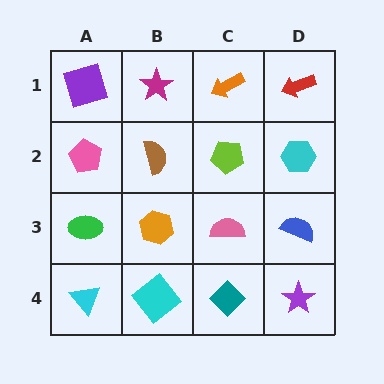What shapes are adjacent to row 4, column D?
A blue semicircle (row 3, column D), a teal diamond (row 4, column C).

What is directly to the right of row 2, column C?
A cyan hexagon.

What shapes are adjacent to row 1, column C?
A lime pentagon (row 2, column C), a magenta star (row 1, column B), a red arrow (row 1, column D).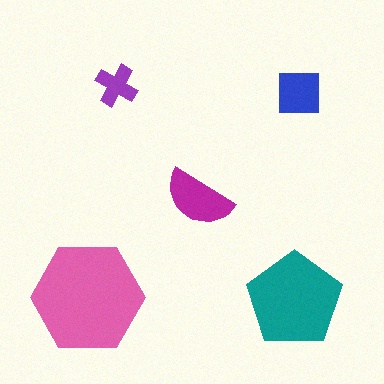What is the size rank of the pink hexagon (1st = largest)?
1st.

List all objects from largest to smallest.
The pink hexagon, the teal pentagon, the magenta semicircle, the blue square, the purple cross.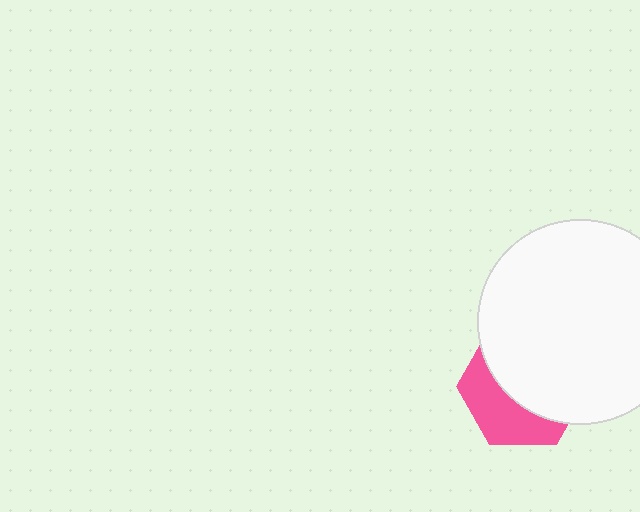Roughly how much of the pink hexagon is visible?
A small part of it is visible (roughly 39%).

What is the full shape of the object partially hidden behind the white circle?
The partially hidden object is a pink hexagon.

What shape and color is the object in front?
The object in front is a white circle.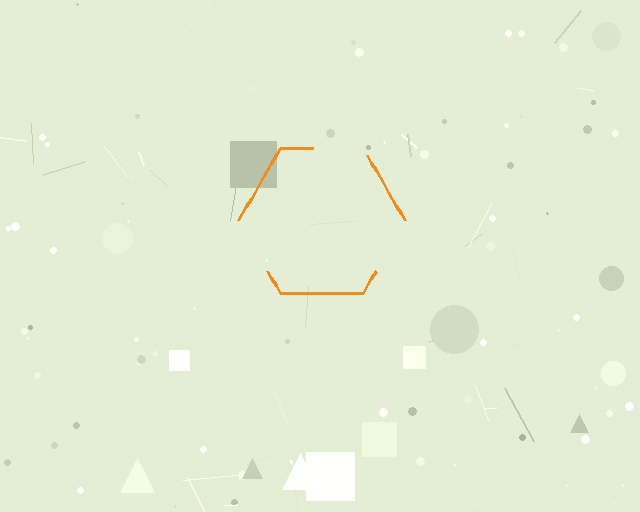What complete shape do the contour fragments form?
The contour fragments form a hexagon.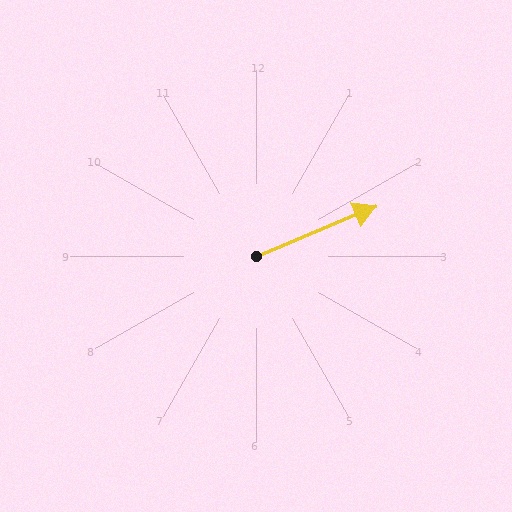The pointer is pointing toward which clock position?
Roughly 2 o'clock.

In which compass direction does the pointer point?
Northeast.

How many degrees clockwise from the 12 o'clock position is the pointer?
Approximately 67 degrees.